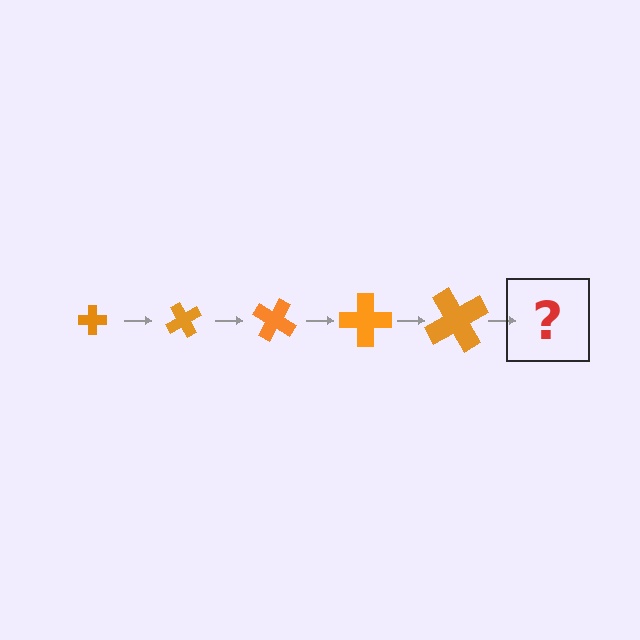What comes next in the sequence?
The next element should be a cross, larger than the previous one and rotated 300 degrees from the start.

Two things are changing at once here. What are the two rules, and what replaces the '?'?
The two rules are that the cross grows larger each step and it rotates 60 degrees each step. The '?' should be a cross, larger than the previous one and rotated 300 degrees from the start.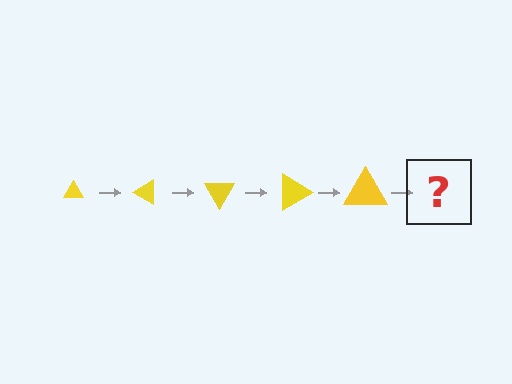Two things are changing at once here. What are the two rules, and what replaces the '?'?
The two rules are that the triangle grows larger each step and it rotates 30 degrees each step. The '?' should be a triangle, larger than the previous one and rotated 150 degrees from the start.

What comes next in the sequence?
The next element should be a triangle, larger than the previous one and rotated 150 degrees from the start.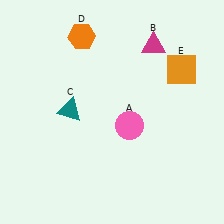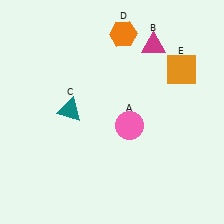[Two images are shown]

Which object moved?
The orange hexagon (D) moved right.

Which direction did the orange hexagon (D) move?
The orange hexagon (D) moved right.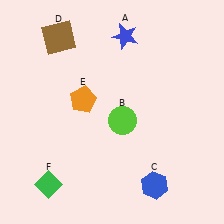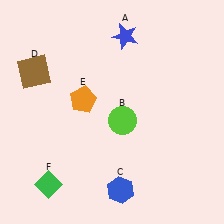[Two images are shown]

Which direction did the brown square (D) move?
The brown square (D) moved down.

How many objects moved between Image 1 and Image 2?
2 objects moved between the two images.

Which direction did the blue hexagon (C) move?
The blue hexagon (C) moved left.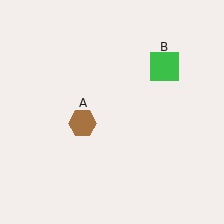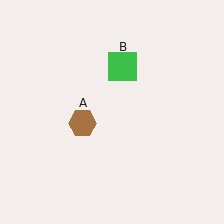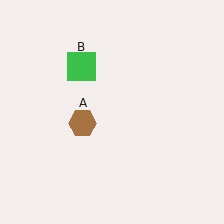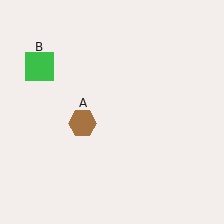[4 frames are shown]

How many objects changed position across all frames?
1 object changed position: green square (object B).